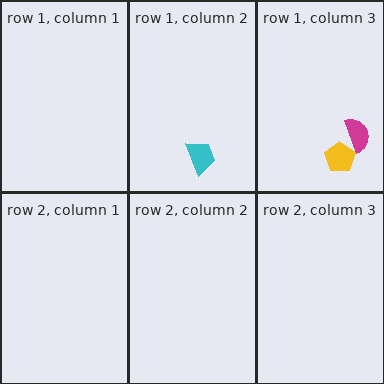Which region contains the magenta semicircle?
The row 1, column 3 region.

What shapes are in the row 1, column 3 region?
The yellow pentagon, the magenta semicircle.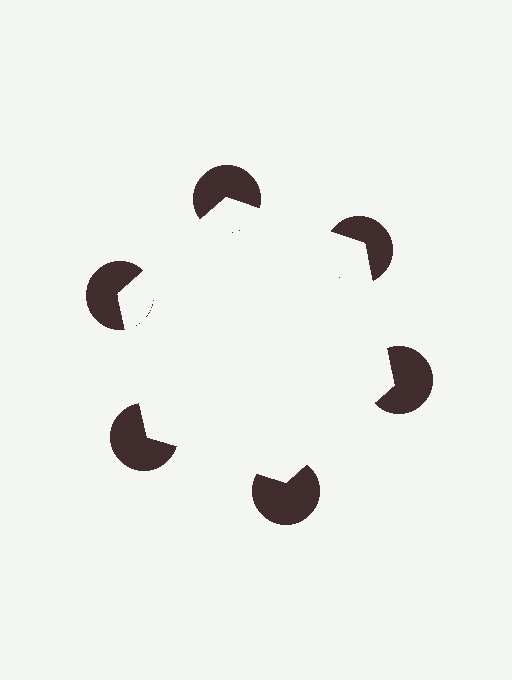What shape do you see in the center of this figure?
An illusory hexagon — its edges are inferred from the aligned wedge cuts in the pac-man discs, not physically drawn.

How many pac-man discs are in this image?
There are 6 — one at each vertex of the illusory hexagon.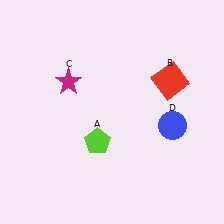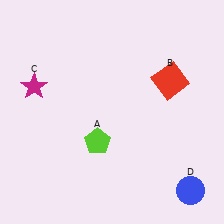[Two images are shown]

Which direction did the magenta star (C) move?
The magenta star (C) moved left.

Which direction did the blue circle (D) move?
The blue circle (D) moved down.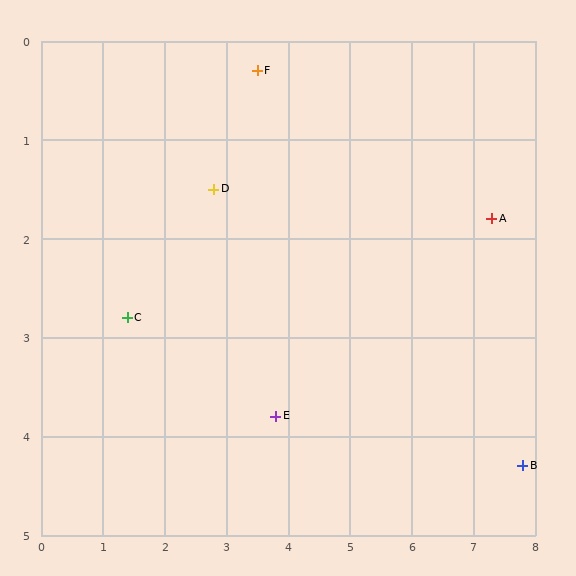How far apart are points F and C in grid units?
Points F and C are about 3.3 grid units apart.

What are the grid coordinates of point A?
Point A is at approximately (7.3, 1.8).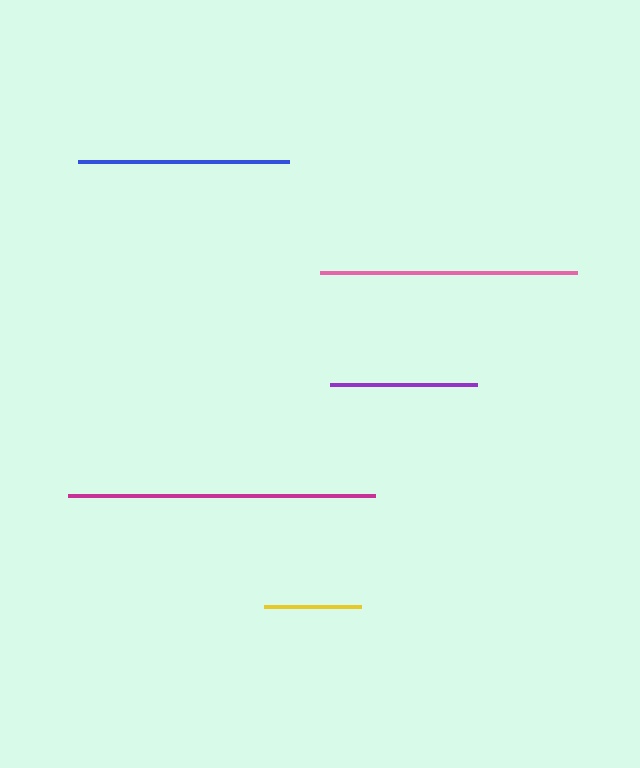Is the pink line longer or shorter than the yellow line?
The pink line is longer than the yellow line.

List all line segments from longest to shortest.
From longest to shortest: magenta, pink, blue, purple, yellow.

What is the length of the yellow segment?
The yellow segment is approximately 97 pixels long.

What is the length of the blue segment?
The blue segment is approximately 211 pixels long.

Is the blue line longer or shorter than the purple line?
The blue line is longer than the purple line.